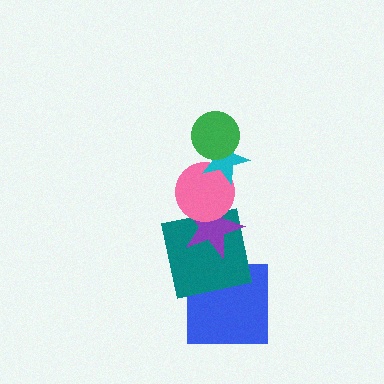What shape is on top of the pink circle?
The cyan star is on top of the pink circle.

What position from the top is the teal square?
The teal square is 5th from the top.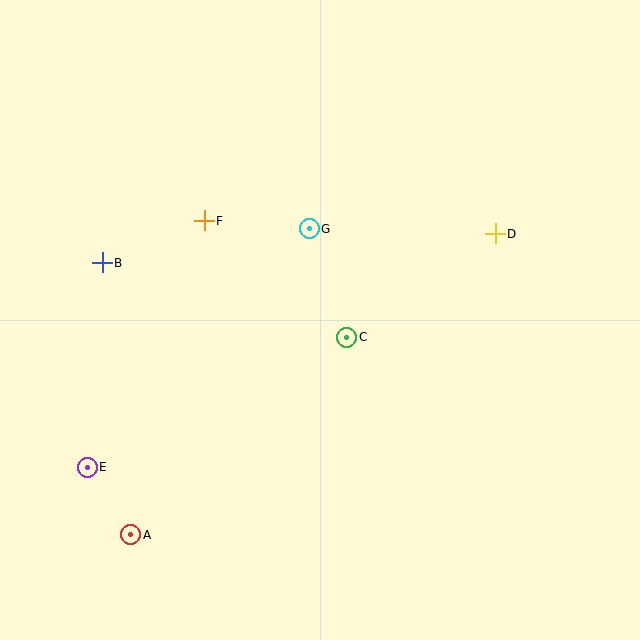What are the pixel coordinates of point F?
Point F is at (204, 221).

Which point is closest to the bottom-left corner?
Point A is closest to the bottom-left corner.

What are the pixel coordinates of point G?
Point G is at (309, 229).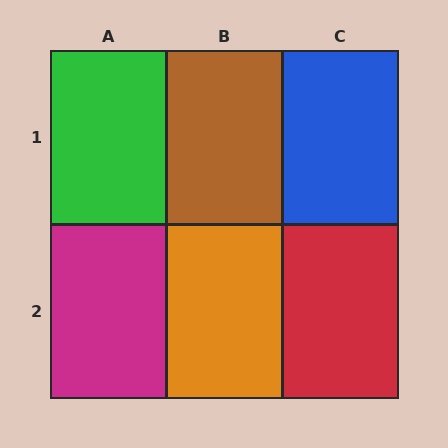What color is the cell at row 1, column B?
Brown.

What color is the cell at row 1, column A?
Green.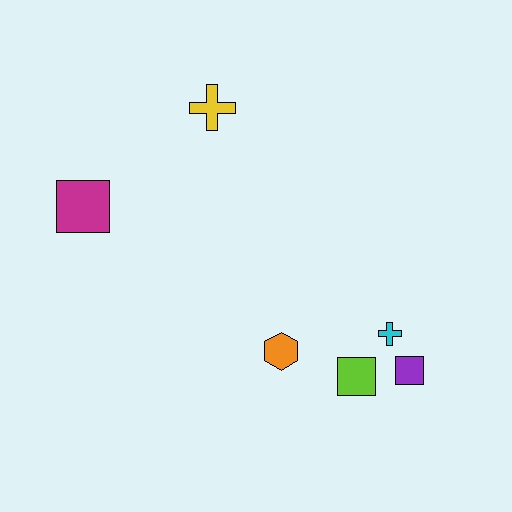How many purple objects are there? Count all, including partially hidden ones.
There is 1 purple object.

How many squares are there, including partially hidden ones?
There are 3 squares.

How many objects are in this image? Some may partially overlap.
There are 6 objects.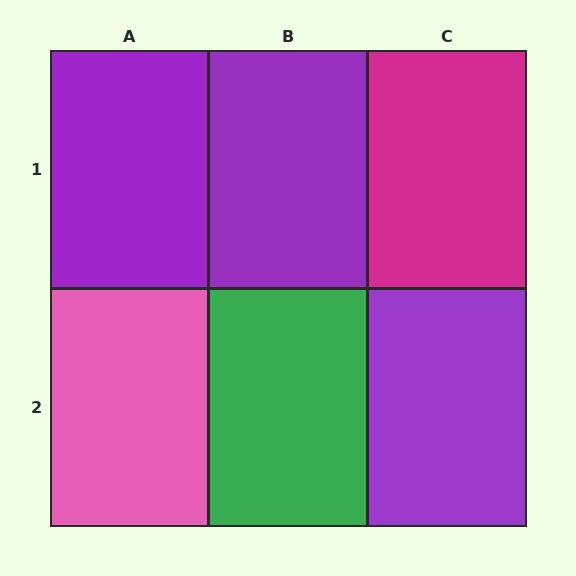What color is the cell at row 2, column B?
Green.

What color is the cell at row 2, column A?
Pink.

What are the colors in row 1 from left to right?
Purple, purple, magenta.